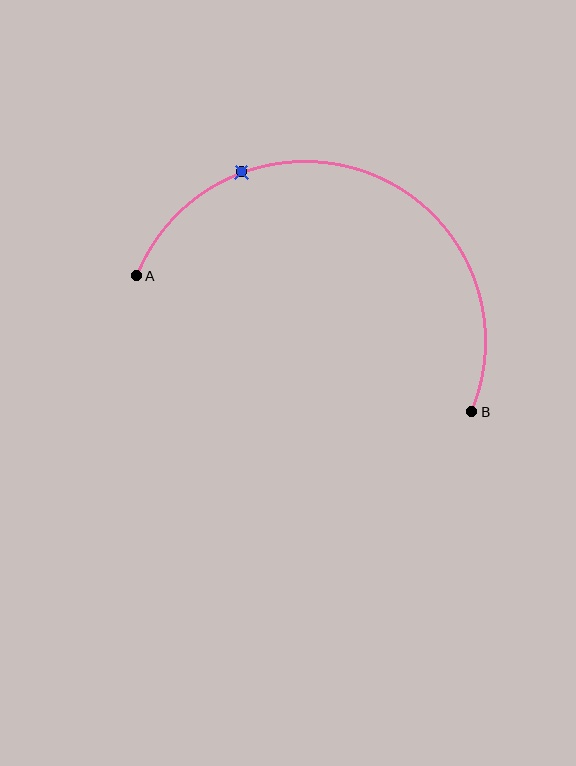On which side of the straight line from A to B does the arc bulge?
The arc bulges above the straight line connecting A and B.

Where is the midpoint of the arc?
The arc midpoint is the point on the curve farthest from the straight line joining A and B. It sits above that line.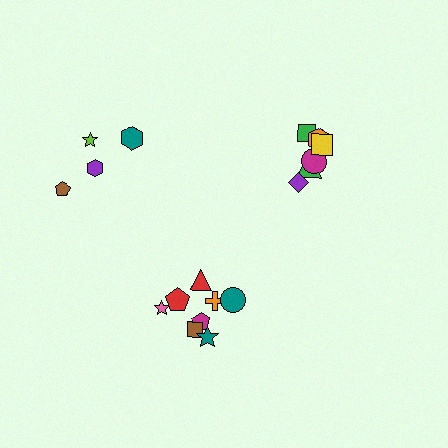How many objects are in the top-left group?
There are 4 objects.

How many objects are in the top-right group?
There are 6 objects.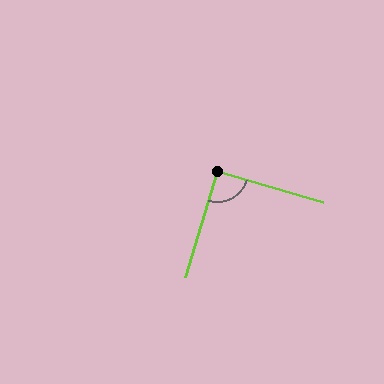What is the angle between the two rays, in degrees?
Approximately 91 degrees.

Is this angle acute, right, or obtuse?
It is approximately a right angle.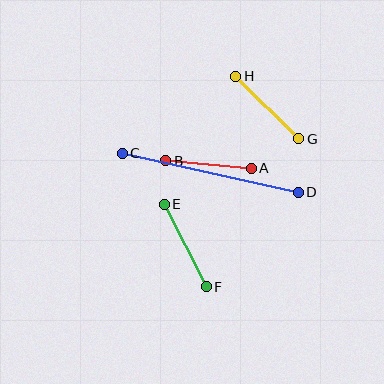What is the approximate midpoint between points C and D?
The midpoint is at approximately (210, 173) pixels.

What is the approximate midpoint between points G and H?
The midpoint is at approximately (267, 108) pixels.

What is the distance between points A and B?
The distance is approximately 86 pixels.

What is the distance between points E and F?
The distance is approximately 92 pixels.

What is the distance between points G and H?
The distance is approximately 89 pixels.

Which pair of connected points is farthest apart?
Points C and D are farthest apart.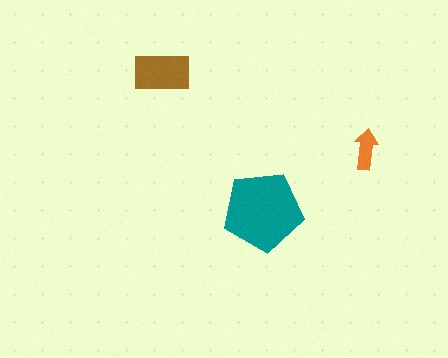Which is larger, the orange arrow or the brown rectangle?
The brown rectangle.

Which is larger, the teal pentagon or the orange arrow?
The teal pentagon.